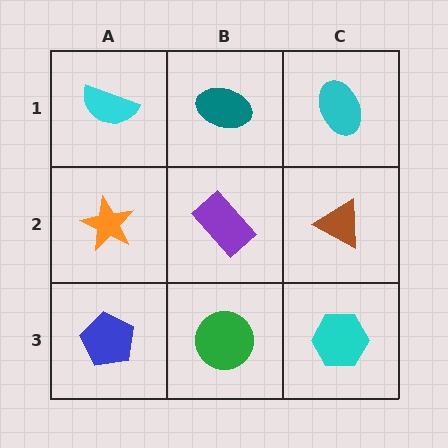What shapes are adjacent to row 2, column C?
A cyan ellipse (row 1, column C), a cyan hexagon (row 3, column C), a purple rectangle (row 2, column B).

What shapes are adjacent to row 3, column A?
An orange star (row 2, column A), a green circle (row 3, column B).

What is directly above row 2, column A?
A cyan semicircle.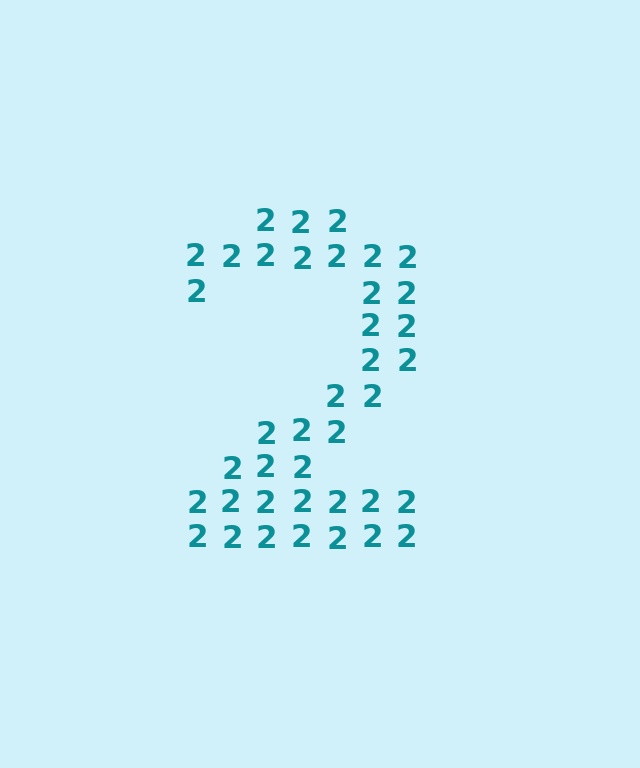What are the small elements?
The small elements are digit 2's.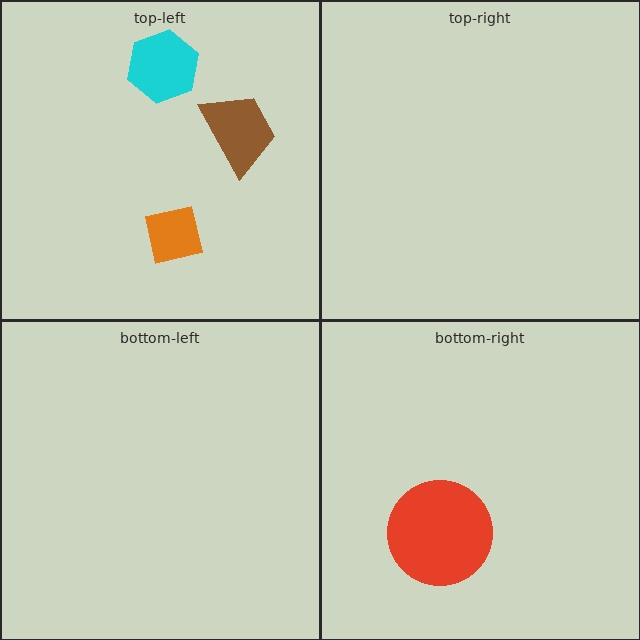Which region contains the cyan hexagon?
The top-left region.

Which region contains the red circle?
The bottom-right region.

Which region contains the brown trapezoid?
The top-left region.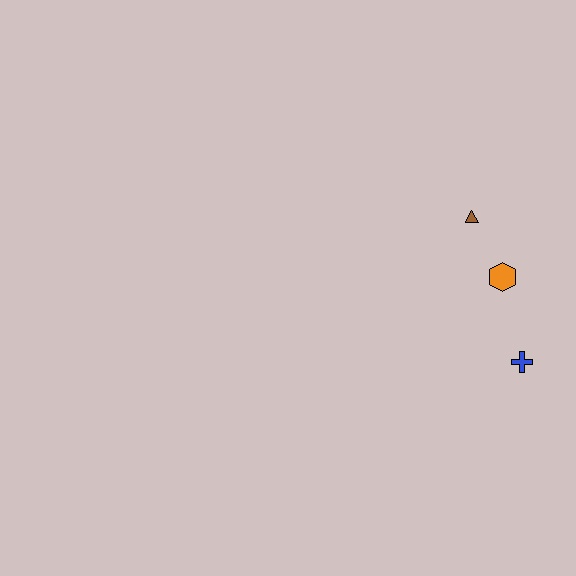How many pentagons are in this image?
There are no pentagons.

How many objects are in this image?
There are 3 objects.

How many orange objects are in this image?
There is 1 orange object.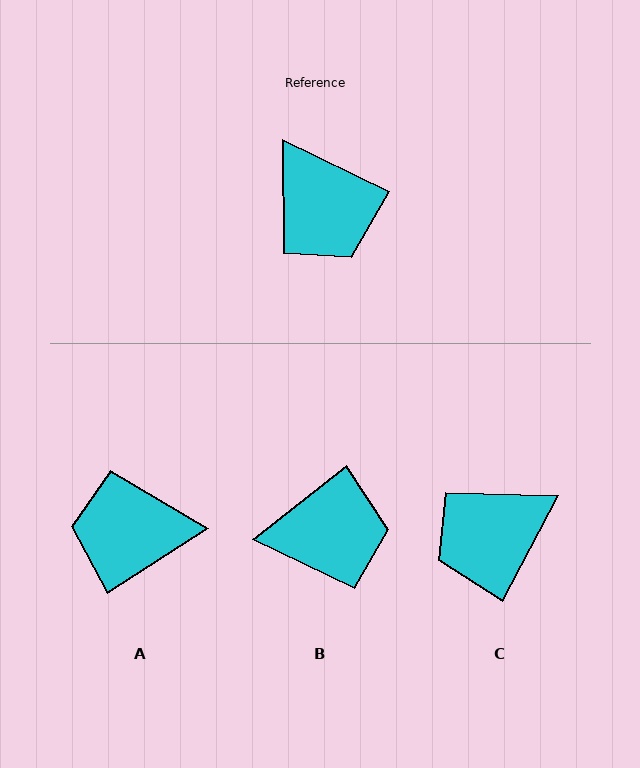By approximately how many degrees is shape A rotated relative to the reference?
Approximately 121 degrees clockwise.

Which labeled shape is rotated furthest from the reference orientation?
A, about 121 degrees away.